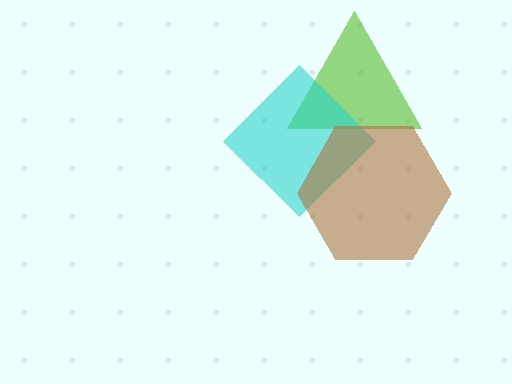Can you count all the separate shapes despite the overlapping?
Yes, there are 3 separate shapes.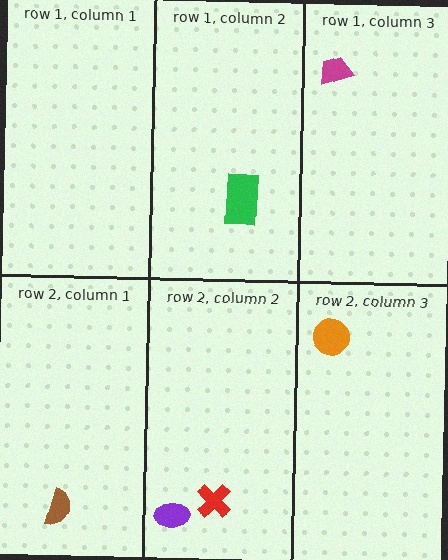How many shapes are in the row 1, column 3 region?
1.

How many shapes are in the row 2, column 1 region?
1.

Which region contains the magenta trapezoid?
The row 1, column 3 region.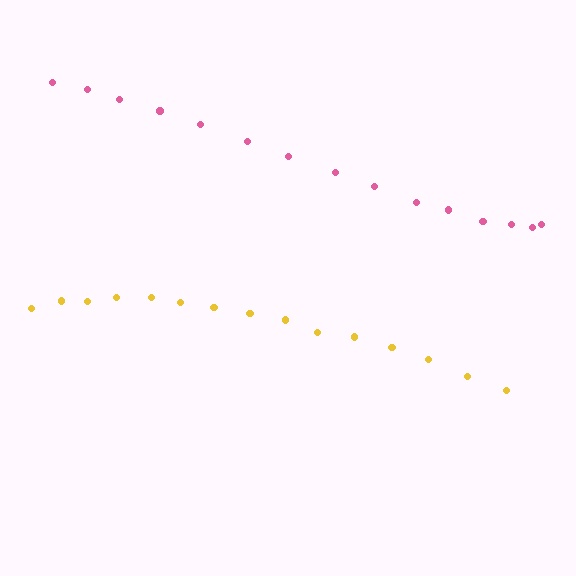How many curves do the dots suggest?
There are 2 distinct paths.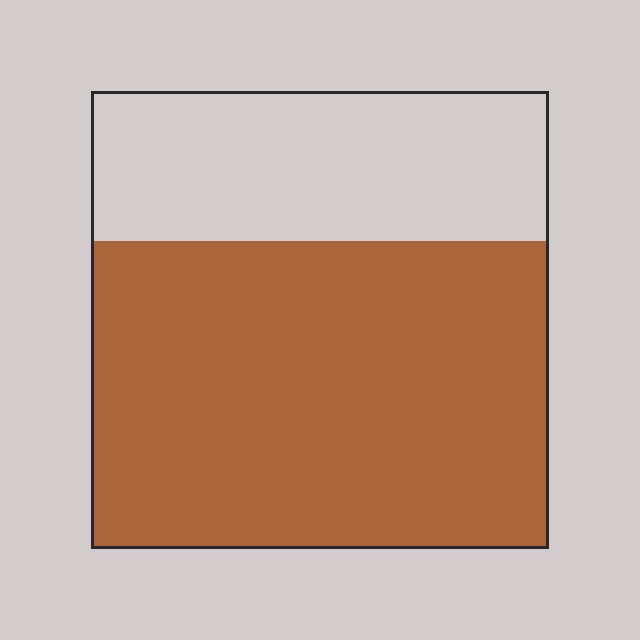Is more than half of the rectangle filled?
Yes.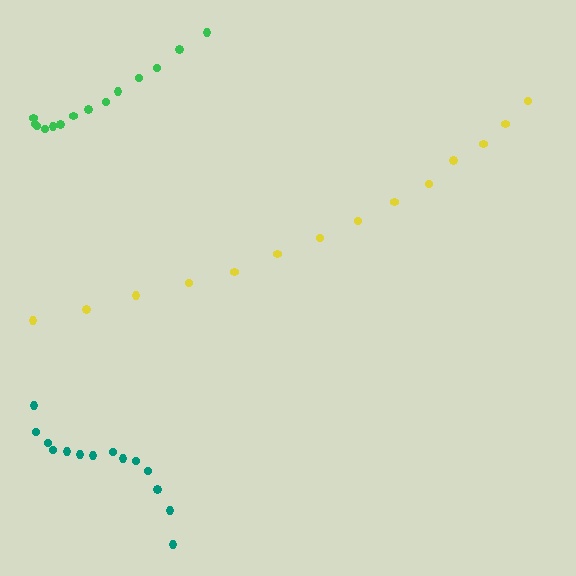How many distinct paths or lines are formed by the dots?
There are 3 distinct paths.